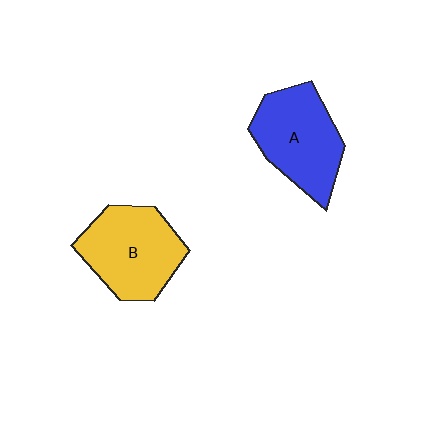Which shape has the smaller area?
Shape A (blue).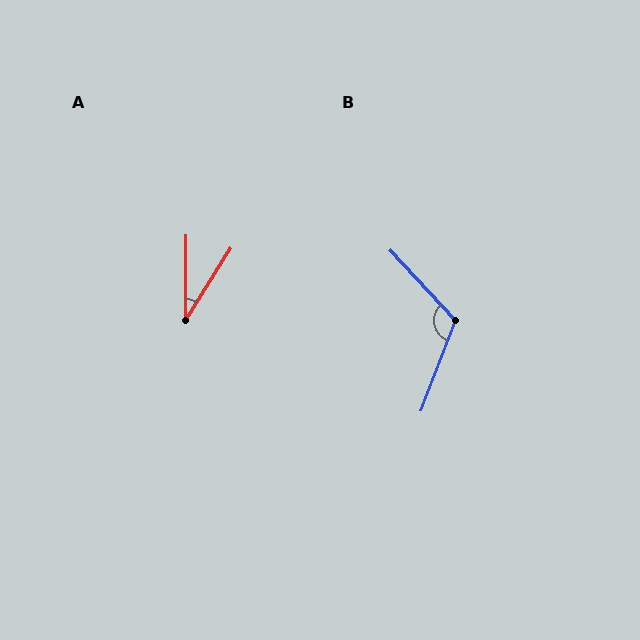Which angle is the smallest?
A, at approximately 32 degrees.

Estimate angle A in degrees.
Approximately 32 degrees.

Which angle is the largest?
B, at approximately 116 degrees.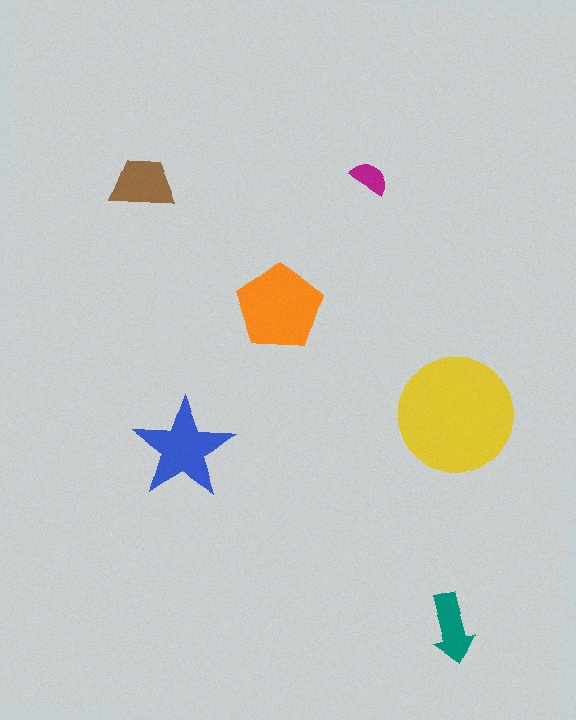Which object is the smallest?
The magenta semicircle.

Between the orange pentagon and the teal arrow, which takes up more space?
The orange pentagon.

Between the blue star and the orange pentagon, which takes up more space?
The orange pentagon.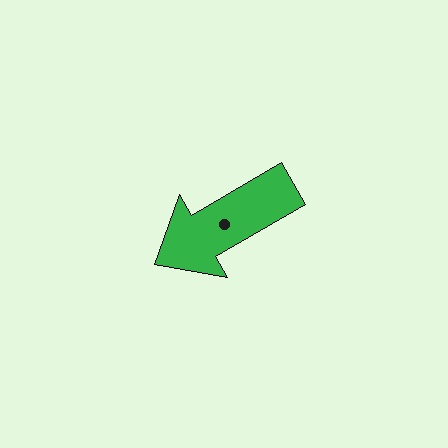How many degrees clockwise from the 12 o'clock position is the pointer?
Approximately 240 degrees.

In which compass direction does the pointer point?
Southwest.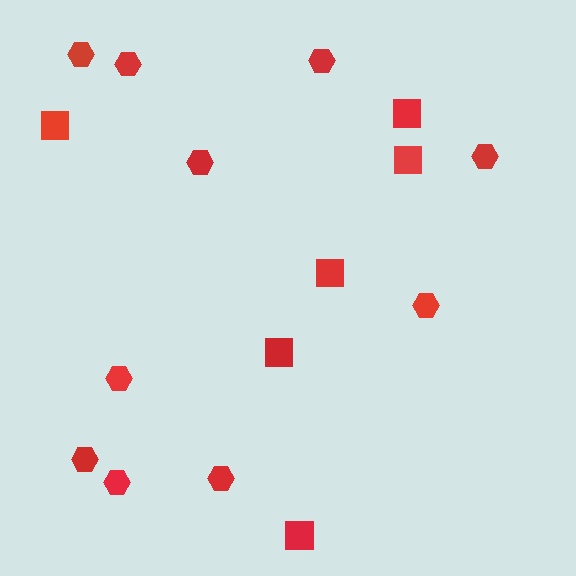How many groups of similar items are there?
There are 2 groups: one group of hexagons (10) and one group of squares (6).